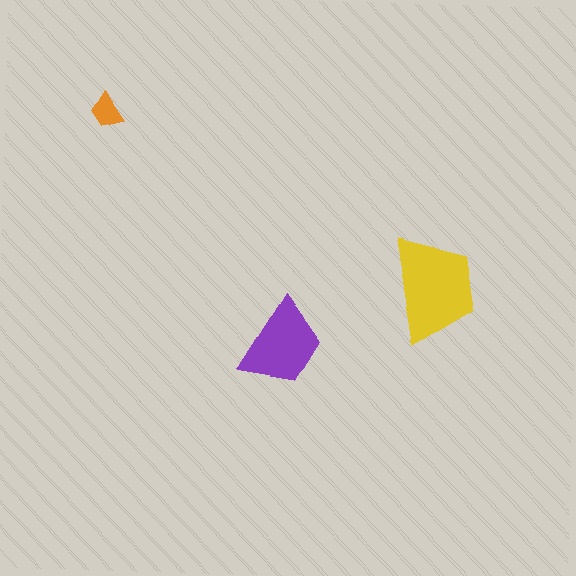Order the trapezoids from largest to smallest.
the yellow one, the purple one, the orange one.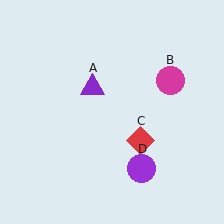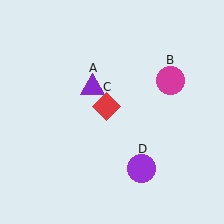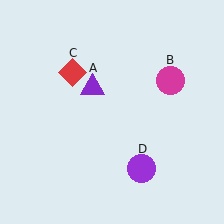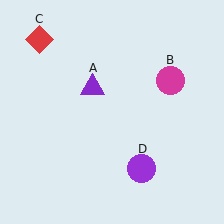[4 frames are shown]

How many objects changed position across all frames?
1 object changed position: red diamond (object C).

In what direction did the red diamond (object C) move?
The red diamond (object C) moved up and to the left.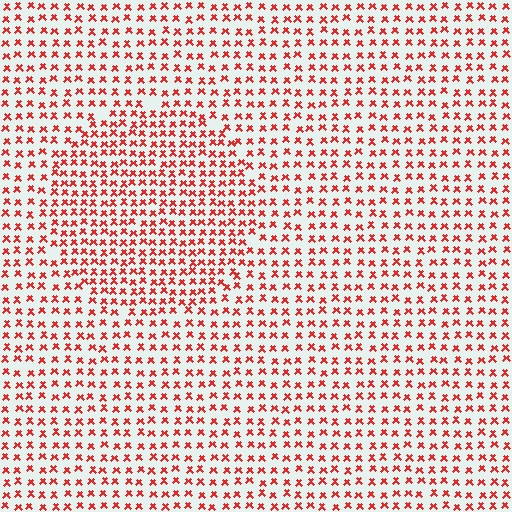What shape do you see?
I see a circle.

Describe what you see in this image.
The image contains small red elements arranged at two different densities. A circle-shaped region is visible where the elements are more densely packed than the surrounding area.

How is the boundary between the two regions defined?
The boundary is defined by a change in element density (approximately 1.5x ratio). All elements are the same color, size, and shape.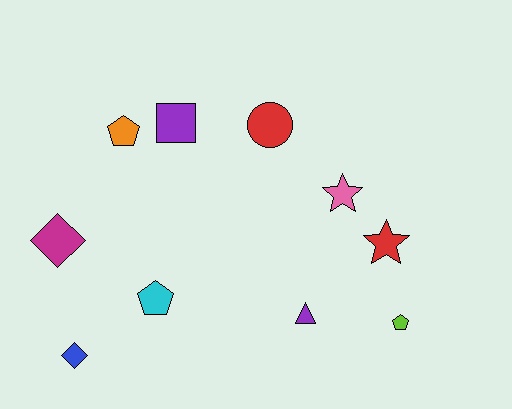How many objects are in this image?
There are 10 objects.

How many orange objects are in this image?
There is 1 orange object.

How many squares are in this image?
There is 1 square.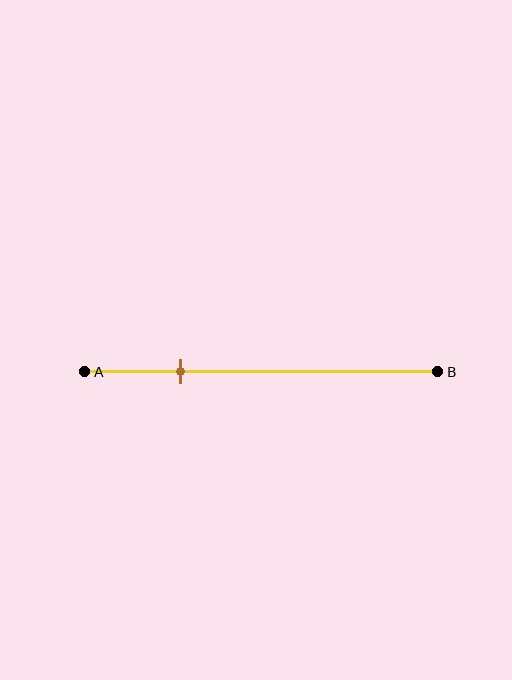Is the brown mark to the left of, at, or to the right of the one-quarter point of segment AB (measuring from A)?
The brown mark is approximately at the one-quarter point of segment AB.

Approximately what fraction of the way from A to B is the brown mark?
The brown mark is approximately 25% of the way from A to B.